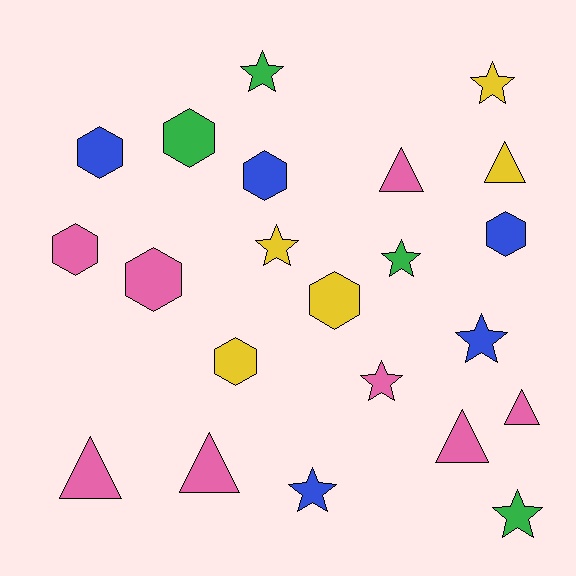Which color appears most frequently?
Pink, with 8 objects.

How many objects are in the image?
There are 22 objects.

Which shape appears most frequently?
Star, with 8 objects.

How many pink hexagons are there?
There are 2 pink hexagons.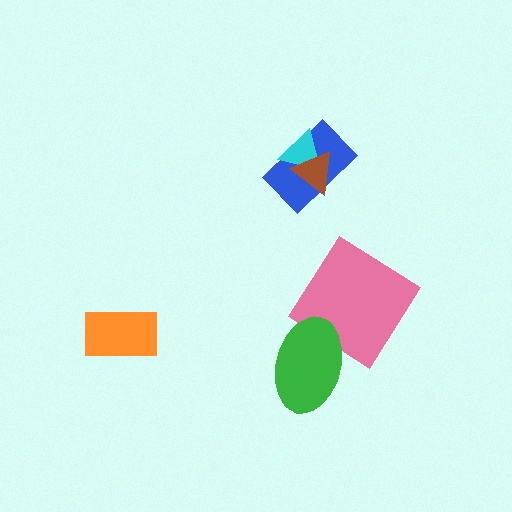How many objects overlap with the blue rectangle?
2 objects overlap with the blue rectangle.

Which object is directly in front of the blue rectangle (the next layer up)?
The cyan triangle is directly in front of the blue rectangle.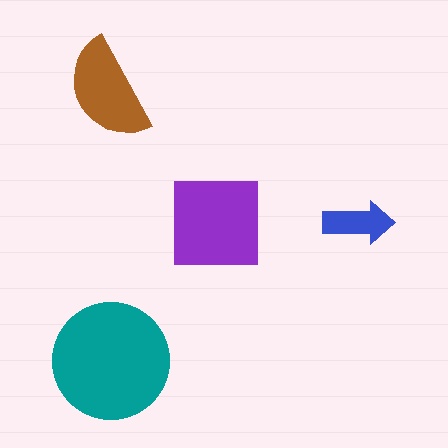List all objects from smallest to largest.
The blue arrow, the brown semicircle, the purple square, the teal circle.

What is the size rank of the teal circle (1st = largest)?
1st.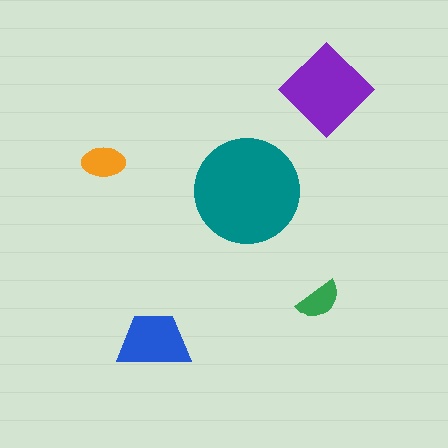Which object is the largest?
The teal circle.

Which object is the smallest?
The green semicircle.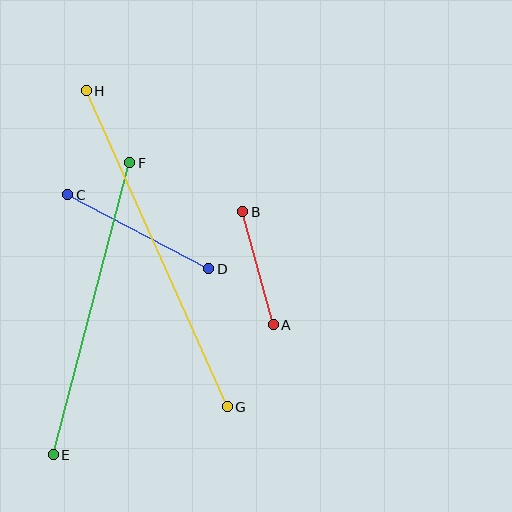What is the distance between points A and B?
The distance is approximately 117 pixels.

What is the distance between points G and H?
The distance is approximately 346 pixels.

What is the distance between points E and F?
The distance is approximately 302 pixels.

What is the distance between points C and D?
The distance is approximately 159 pixels.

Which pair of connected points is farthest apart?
Points G and H are farthest apart.